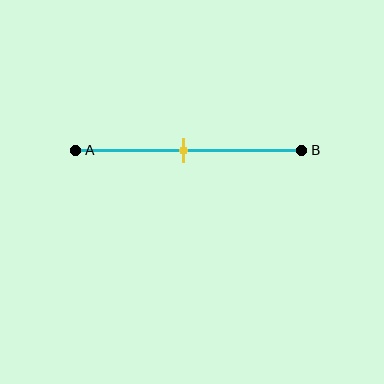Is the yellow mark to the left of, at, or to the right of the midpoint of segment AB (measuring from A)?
The yellow mark is approximately at the midpoint of segment AB.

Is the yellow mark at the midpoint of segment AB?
Yes, the mark is approximately at the midpoint.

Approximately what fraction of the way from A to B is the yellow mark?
The yellow mark is approximately 45% of the way from A to B.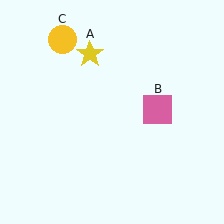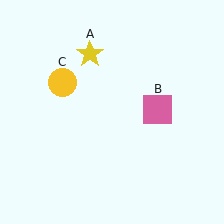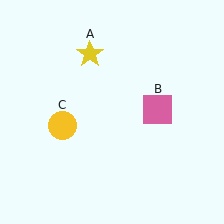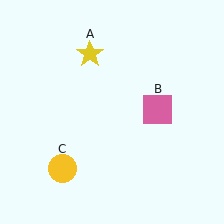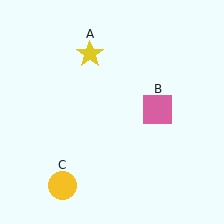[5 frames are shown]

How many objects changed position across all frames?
1 object changed position: yellow circle (object C).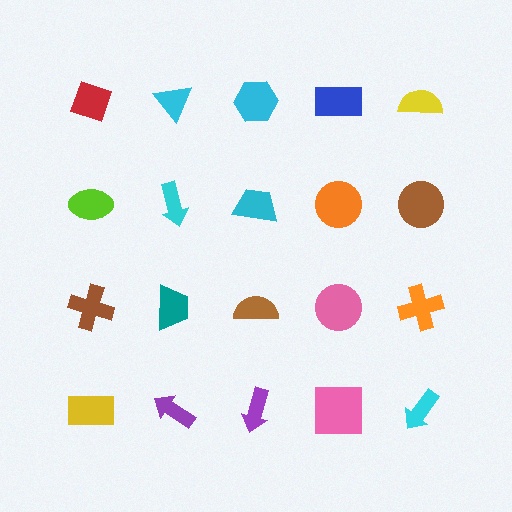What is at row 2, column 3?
A cyan trapezoid.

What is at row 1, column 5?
A yellow semicircle.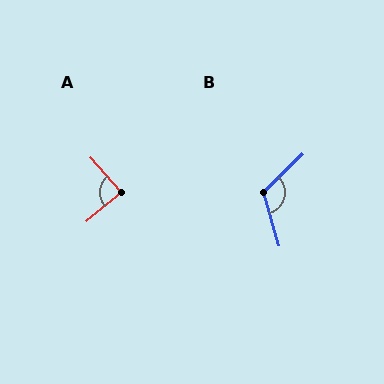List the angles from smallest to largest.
A (89°), B (118°).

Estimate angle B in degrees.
Approximately 118 degrees.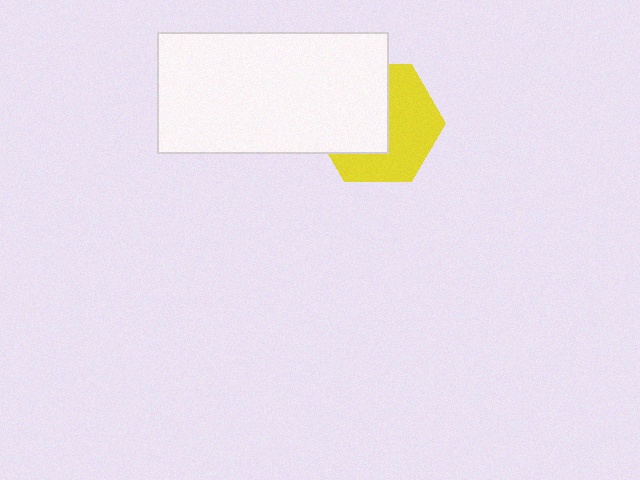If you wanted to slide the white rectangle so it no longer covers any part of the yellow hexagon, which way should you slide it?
Slide it toward the upper-left — that is the most direct way to separate the two shapes.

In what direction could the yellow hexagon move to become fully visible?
The yellow hexagon could move toward the lower-right. That would shift it out from behind the white rectangle entirely.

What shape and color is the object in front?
The object in front is a white rectangle.